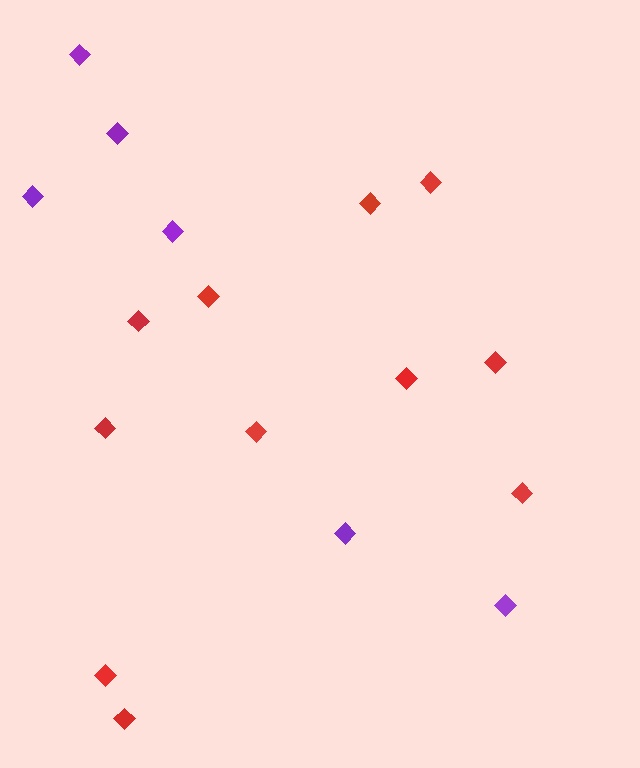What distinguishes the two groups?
There are 2 groups: one group of purple diamonds (6) and one group of red diamonds (11).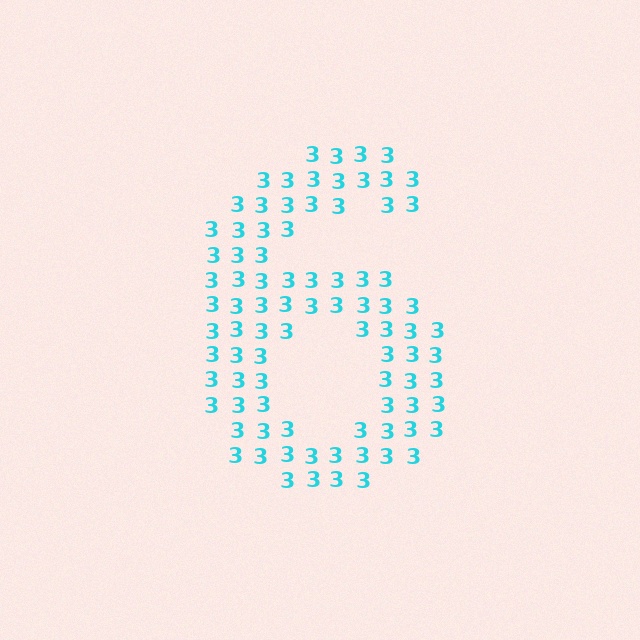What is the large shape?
The large shape is the digit 6.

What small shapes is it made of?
It is made of small digit 3's.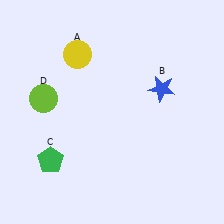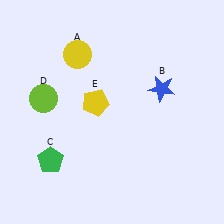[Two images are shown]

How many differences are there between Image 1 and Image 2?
There is 1 difference between the two images.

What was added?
A yellow pentagon (E) was added in Image 2.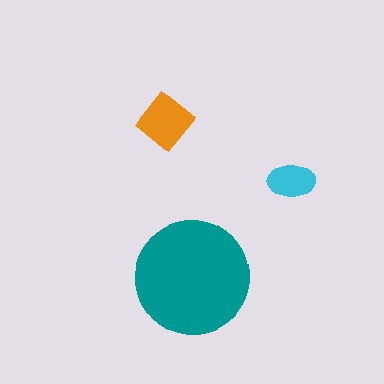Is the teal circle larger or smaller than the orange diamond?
Larger.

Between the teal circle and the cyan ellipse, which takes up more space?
The teal circle.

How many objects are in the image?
There are 3 objects in the image.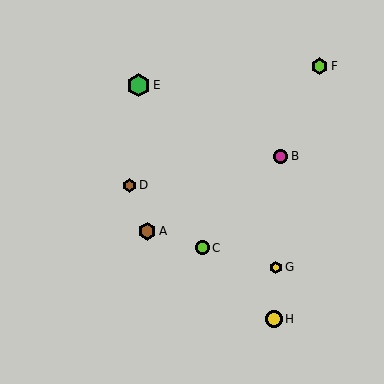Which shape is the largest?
The green hexagon (labeled E) is the largest.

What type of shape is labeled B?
Shape B is a magenta circle.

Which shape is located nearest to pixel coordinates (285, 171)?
The magenta circle (labeled B) at (281, 156) is nearest to that location.